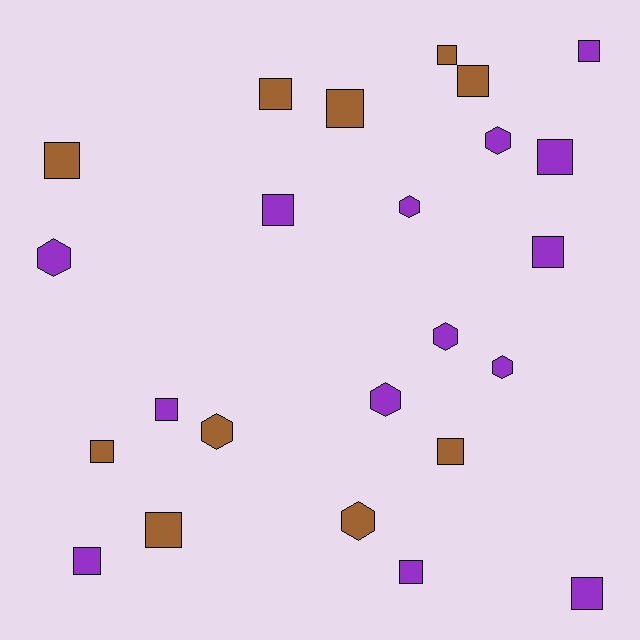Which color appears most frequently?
Purple, with 14 objects.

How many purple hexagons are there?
There are 6 purple hexagons.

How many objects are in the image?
There are 24 objects.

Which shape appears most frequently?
Square, with 16 objects.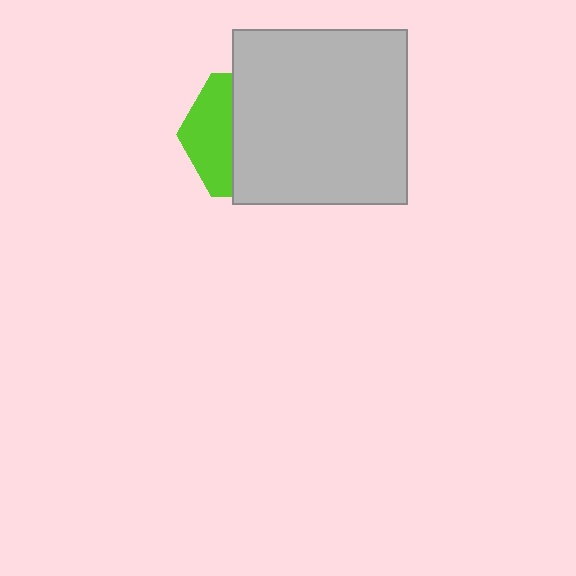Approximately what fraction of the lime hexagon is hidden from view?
Roughly 65% of the lime hexagon is hidden behind the light gray square.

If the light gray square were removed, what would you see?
You would see the complete lime hexagon.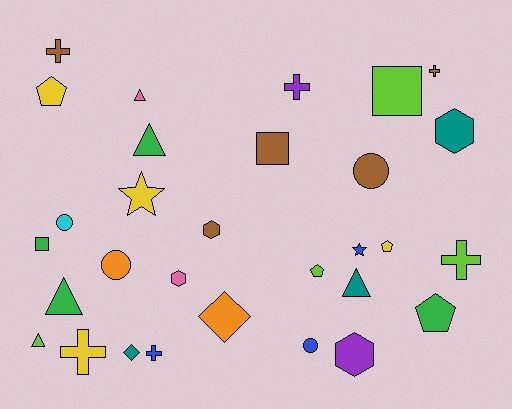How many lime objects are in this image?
There are 4 lime objects.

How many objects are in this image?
There are 30 objects.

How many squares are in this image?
There are 3 squares.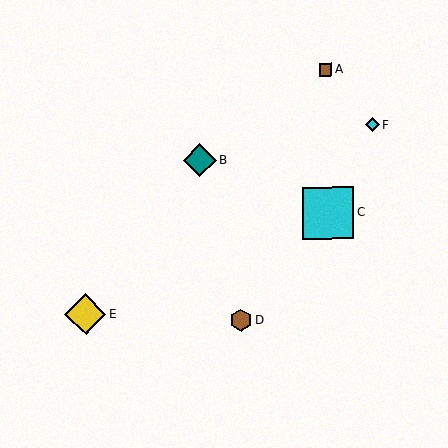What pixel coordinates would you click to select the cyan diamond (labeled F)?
Click at (372, 125) to select the cyan diamond F.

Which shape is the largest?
The cyan square (labeled C) is the largest.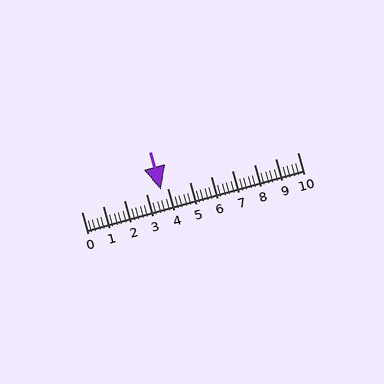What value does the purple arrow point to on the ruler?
The purple arrow points to approximately 3.7.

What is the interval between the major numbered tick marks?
The major tick marks are spaced 1 units apart.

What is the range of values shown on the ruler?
The ruler shows values from 0 to 10.